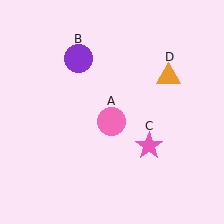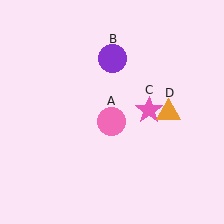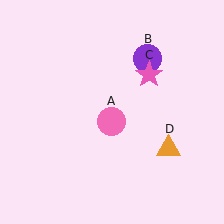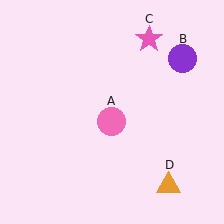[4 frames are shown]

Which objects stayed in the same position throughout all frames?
Pink circle (object A) remained stationary.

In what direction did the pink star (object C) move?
The pink star (object C) moved up.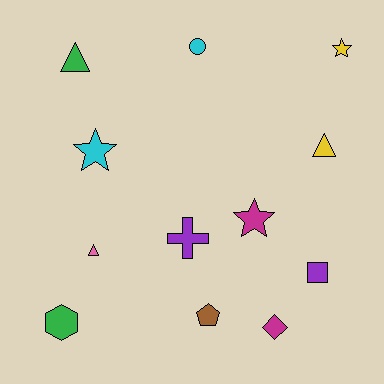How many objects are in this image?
There are 12 objects.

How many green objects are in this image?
There are 2 green objects.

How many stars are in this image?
There are 3 stars.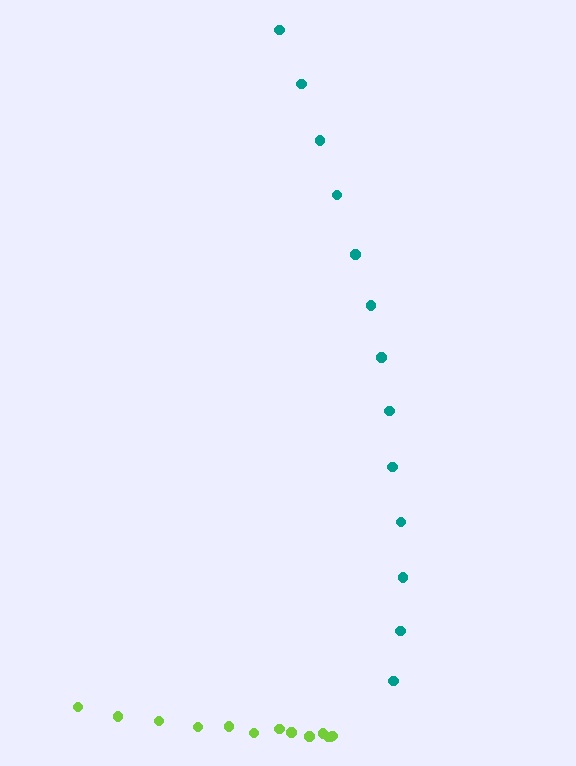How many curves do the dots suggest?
There are 2 distinct paths.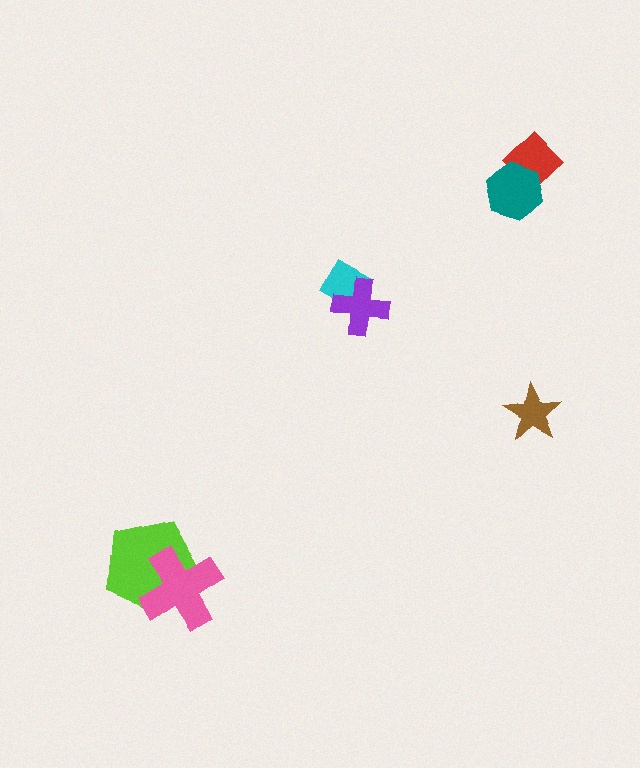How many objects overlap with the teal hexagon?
1 object overlaps with the teal hexagon.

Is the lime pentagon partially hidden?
Yes, it is partially covered by another shape.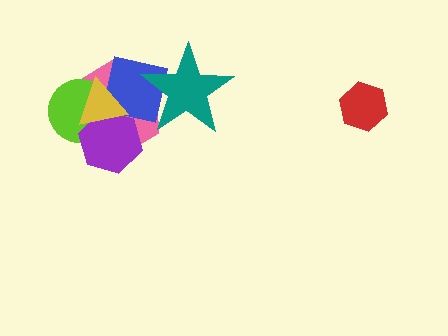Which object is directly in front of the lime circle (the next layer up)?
The purple hexagon is directly in front of the lime circle.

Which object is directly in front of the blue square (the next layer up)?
The yellow triangle is directly in front of the blue square.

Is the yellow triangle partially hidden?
No, no other shape covers it.